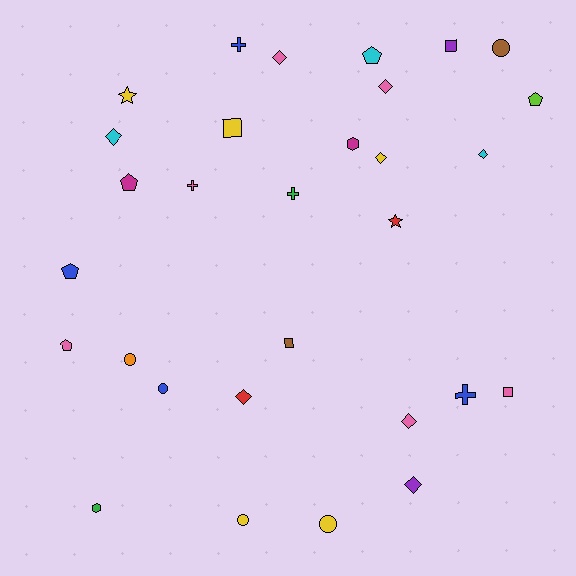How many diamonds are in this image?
There are 8 diamonds.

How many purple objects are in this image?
There are 2 purple objects.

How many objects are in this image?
There are 30 objects.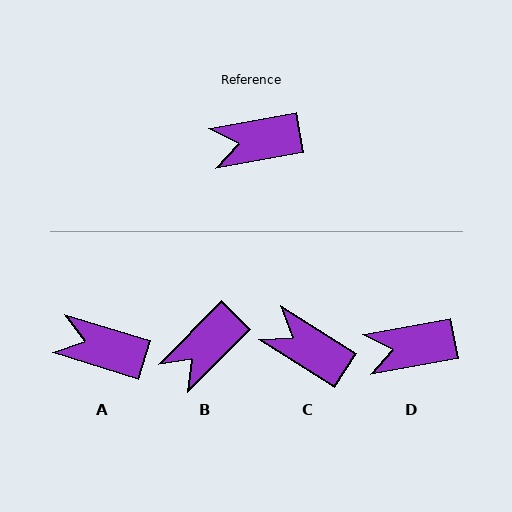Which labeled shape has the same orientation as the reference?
D.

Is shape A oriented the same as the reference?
No, it is off by about 28 degrees.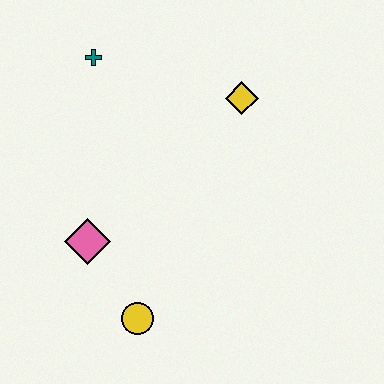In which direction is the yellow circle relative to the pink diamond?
The yellow circle is below the pink diamond.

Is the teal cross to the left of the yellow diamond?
Yes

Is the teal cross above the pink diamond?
Yes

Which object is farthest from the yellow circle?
The teal cross is farthest from the yellow circle.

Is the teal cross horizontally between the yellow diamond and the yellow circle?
No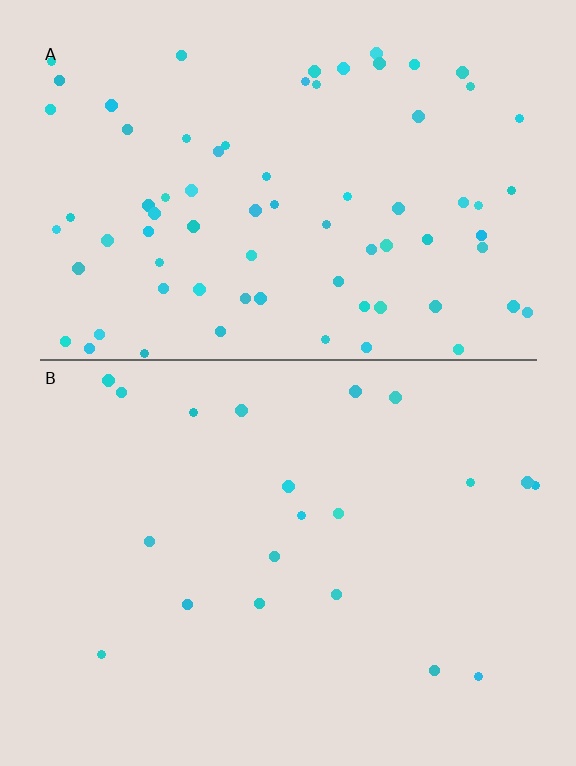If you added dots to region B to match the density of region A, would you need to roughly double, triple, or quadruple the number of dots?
Approximately quadruple.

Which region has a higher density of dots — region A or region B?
A (the top).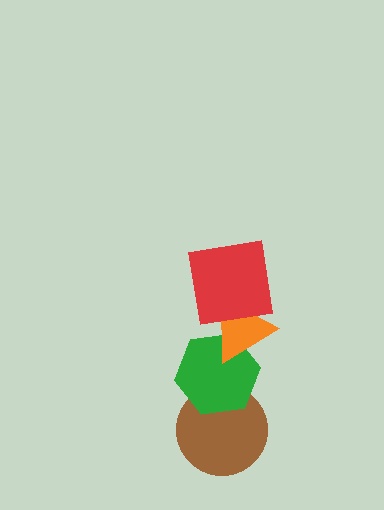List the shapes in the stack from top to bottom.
From top to bottom: the red square, the orange triangle, the green hexagon, the brown circle.